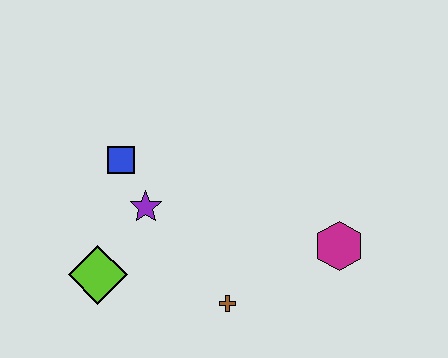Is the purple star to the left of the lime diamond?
No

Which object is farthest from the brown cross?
The blue square is farthest from the brown cross.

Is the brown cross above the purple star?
No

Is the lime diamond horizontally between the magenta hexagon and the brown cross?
No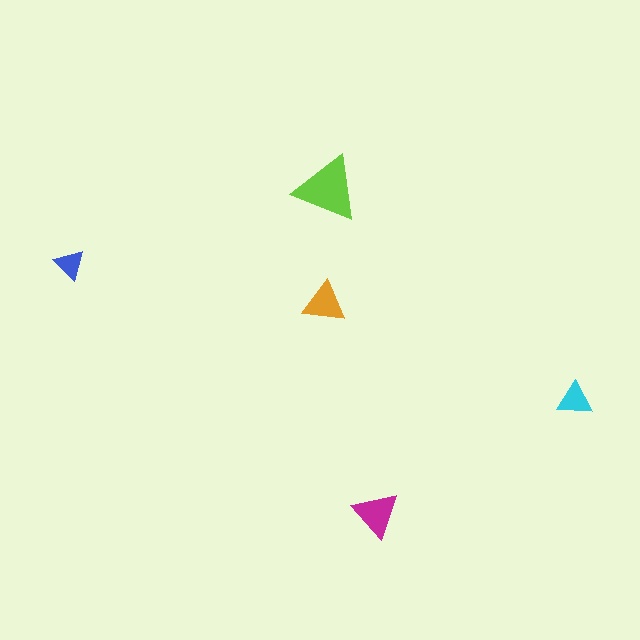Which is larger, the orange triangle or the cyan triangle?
The orange one.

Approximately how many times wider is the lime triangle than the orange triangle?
About 1.5 times wider.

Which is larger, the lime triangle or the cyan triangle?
The lime one.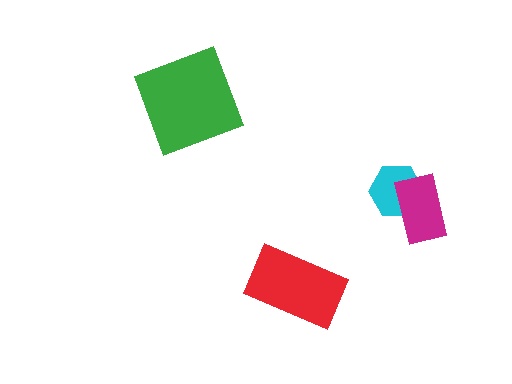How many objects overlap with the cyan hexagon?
1 object overlaps with the cyan hexagon.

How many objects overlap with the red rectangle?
0 objects overlap with the red rectangle.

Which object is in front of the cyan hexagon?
The magenta rectangle is in front of the cyan hexagon.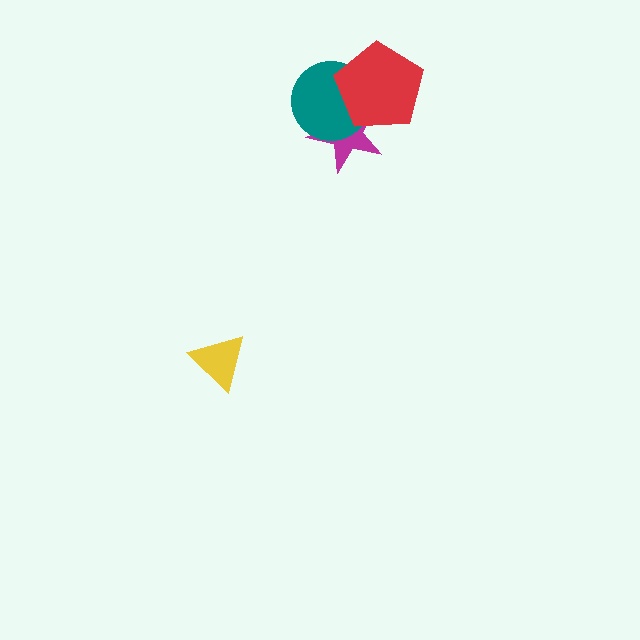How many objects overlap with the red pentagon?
2 objects overlap with the red pentagon.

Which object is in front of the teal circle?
The red pentagon is in front of the teal circle.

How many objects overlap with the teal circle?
2 objects overlap with the teal circle.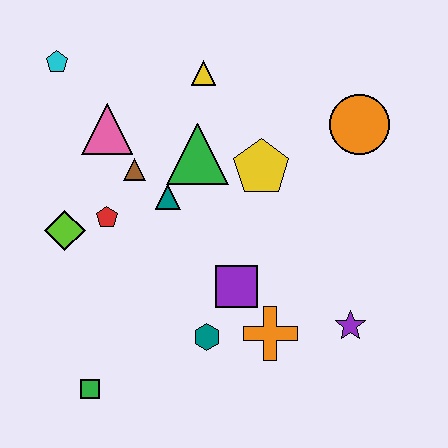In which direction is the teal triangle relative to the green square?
The teal triangle is above the green square.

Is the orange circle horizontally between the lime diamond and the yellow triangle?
No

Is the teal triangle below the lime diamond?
No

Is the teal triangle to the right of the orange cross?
No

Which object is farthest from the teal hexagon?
The cyan pentagon is farthest from the teal hexagon.